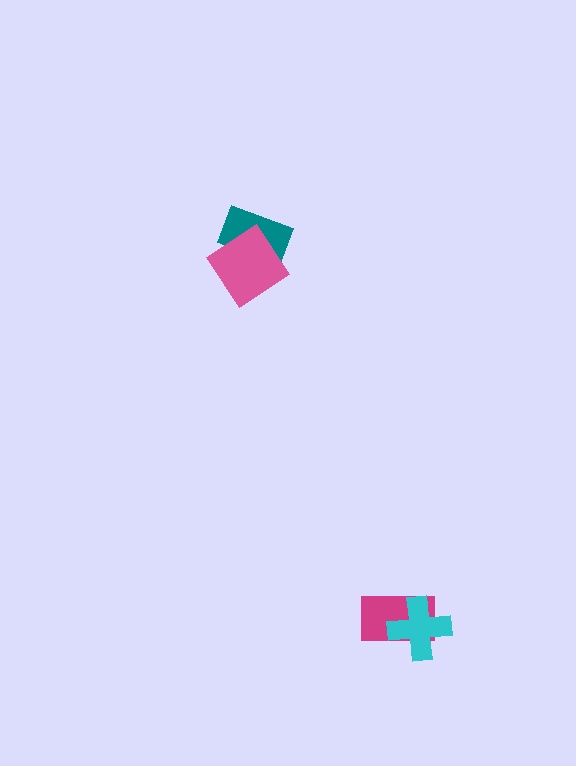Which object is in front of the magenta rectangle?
The cyan cross is in front of the magenta rectangle.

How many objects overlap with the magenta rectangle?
1 object overlaps with the magenta rectangle.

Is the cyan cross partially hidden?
No, no other shape covers it.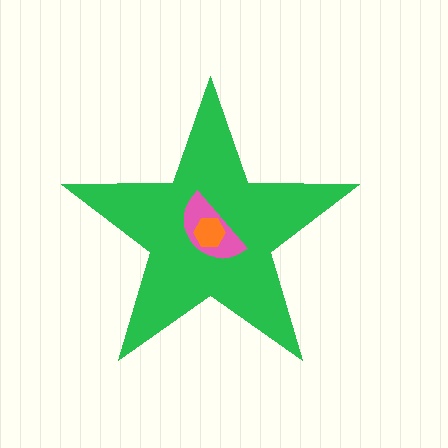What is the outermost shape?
The green star.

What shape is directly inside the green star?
The pink semicircle.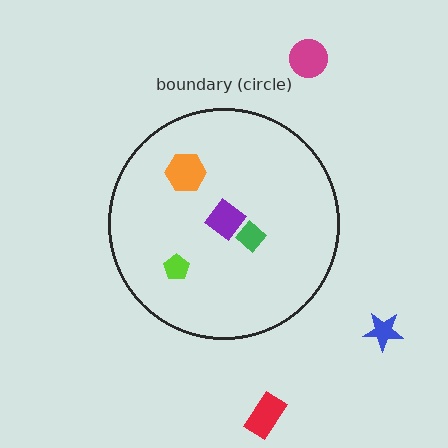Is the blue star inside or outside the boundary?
Outside.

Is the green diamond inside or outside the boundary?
Inside.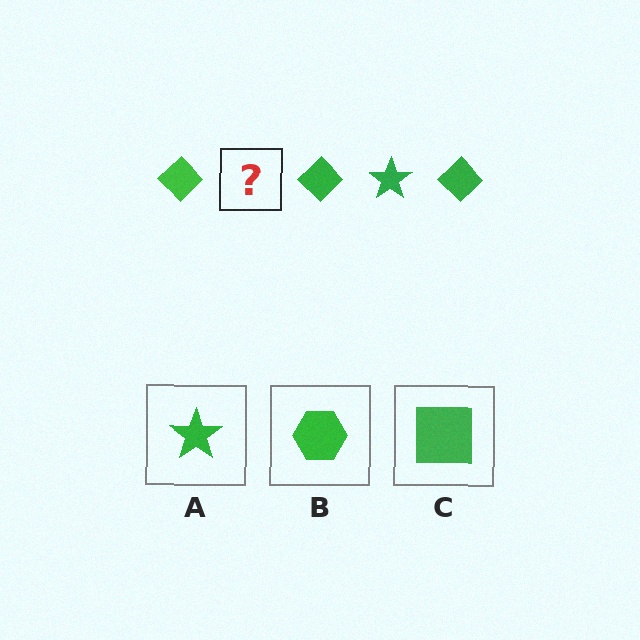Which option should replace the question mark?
Option A.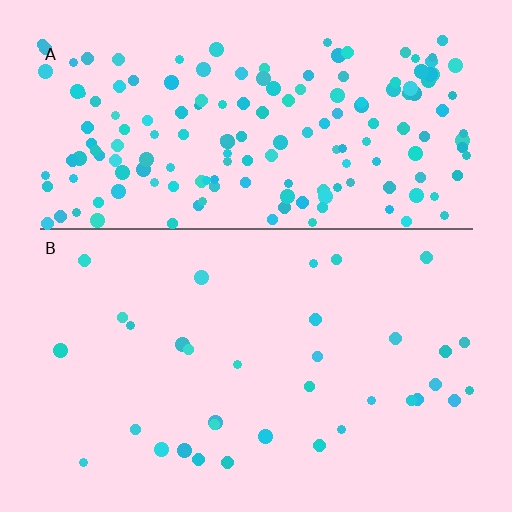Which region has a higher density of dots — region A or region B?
A (the top).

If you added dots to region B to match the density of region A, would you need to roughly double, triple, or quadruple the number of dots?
Approximately quadruple.